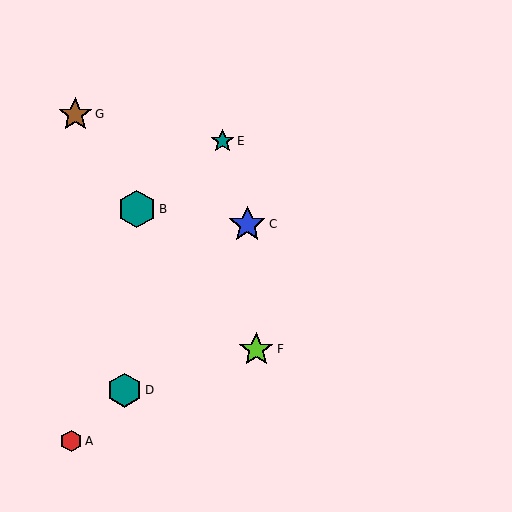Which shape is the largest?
The teal hexagon (labeled B) is the largest.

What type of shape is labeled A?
Shape A is a red hexagon.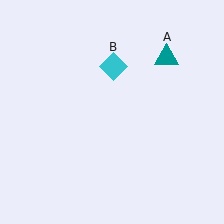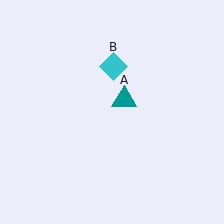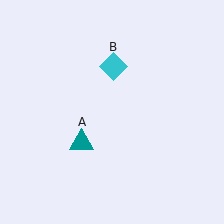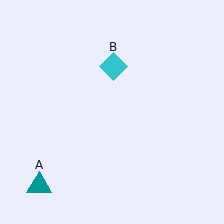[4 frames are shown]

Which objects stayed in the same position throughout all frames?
Cyan diamond (object B) remained stationary.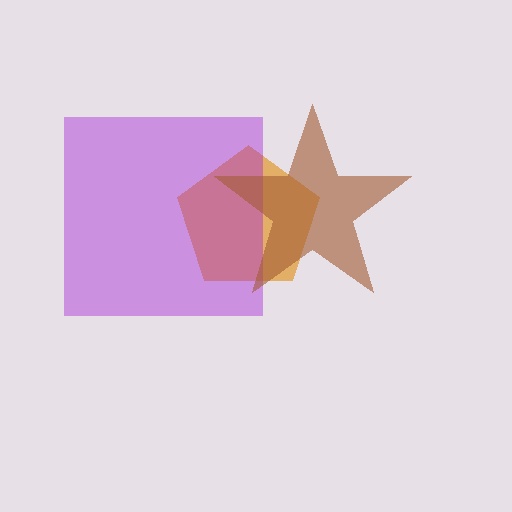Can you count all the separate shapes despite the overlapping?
Yes, there are 3 separate shapes.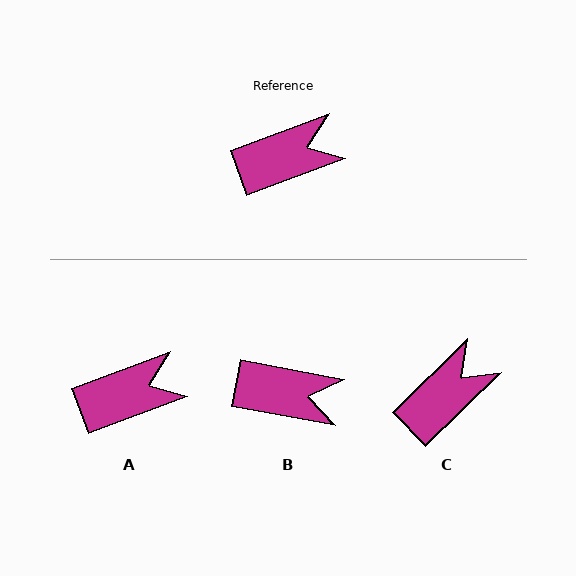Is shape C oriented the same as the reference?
No, it is off by about 24 degrees.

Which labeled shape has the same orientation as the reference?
A.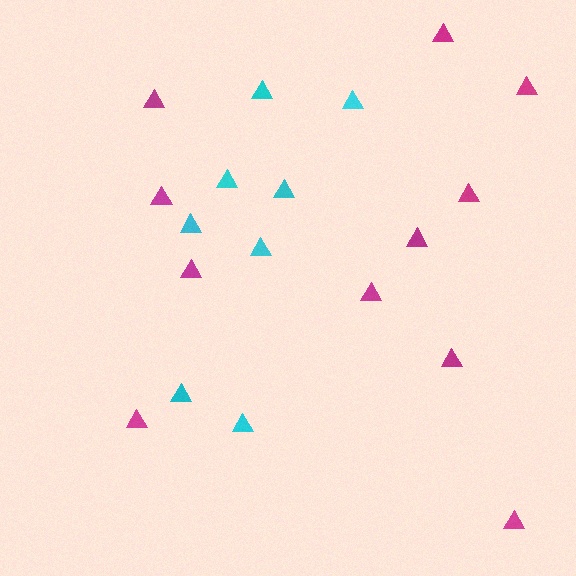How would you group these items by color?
There are 2 groups: one group of magenta triangles (11) and one group of cyan triangles (8).